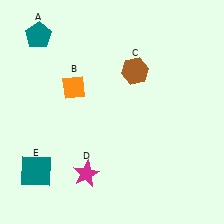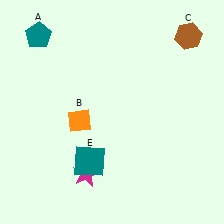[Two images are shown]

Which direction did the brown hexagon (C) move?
The brown hexagon (C) moved right.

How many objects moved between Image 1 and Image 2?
3 objects moved between the two images.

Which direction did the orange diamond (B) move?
The orange diamond (B) moved down.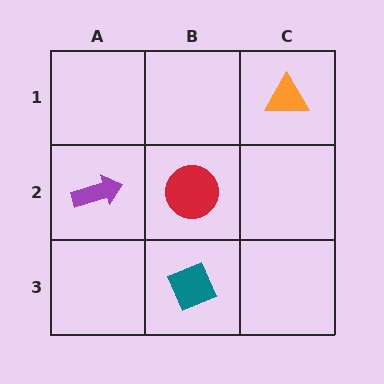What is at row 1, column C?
An orange triangle.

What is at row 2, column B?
A red circle.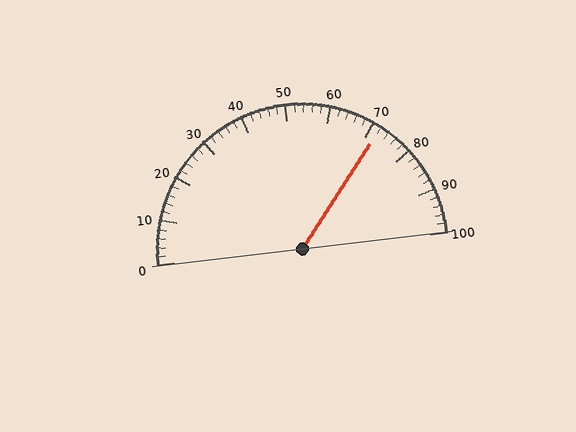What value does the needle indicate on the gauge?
The needle indicates approximately 72.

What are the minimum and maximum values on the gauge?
The gauge ranges from 0 to 100.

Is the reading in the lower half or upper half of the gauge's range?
The reading is in the upper half of the range (0 to 100).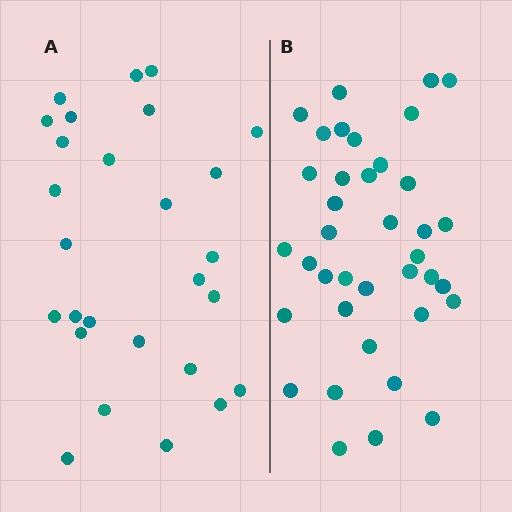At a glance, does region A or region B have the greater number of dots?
Region B (the right region) has more dots.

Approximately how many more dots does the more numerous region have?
Region B has roughly 12 or so more dots than region A.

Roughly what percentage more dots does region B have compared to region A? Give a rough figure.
About 40% more.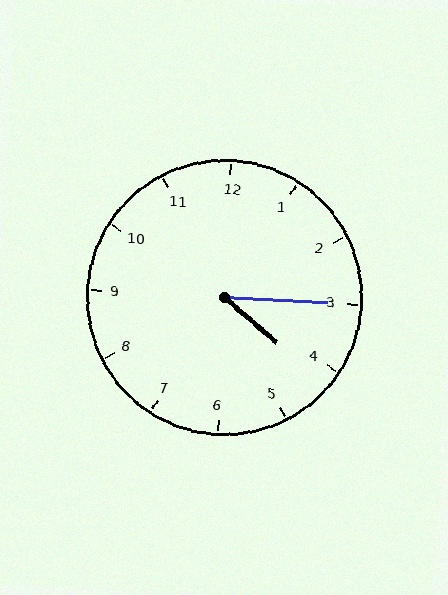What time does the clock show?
4:15.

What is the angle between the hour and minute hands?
Approximately 38 degrees.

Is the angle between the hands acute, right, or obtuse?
It is acute.